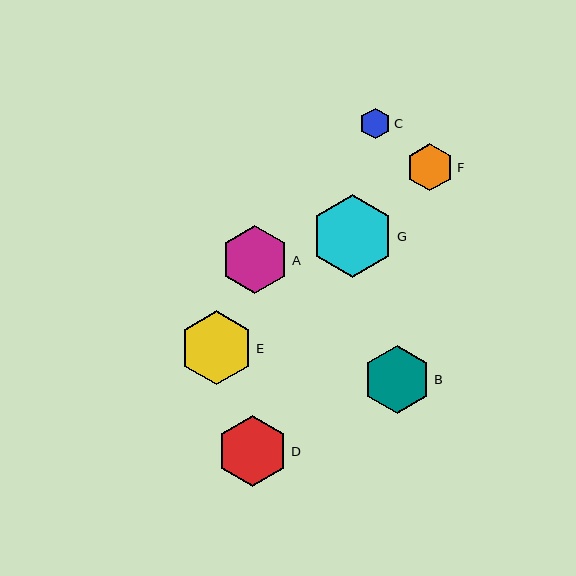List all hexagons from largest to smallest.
From largest to smallest: G, E, D, B, A, F, C.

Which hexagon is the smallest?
Hexagon C is the smallest with a size of approximately 31 pixels.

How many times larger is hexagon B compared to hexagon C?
Hexagon B is approximately 2.2 times the size of hexagon C.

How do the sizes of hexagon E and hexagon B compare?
Hexagon E and hexagon B are approximately the same size.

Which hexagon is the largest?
Hexagon G is the largest with a size of approximately 83 pixels.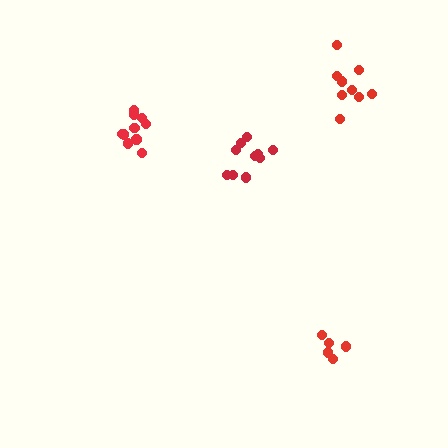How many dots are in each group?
Group 1: 10 dots, Group 2: 10 dots, Group 3: 9 dots, Group 4: 5 dots (34 total).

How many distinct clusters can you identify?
There are 4 distinct clusters.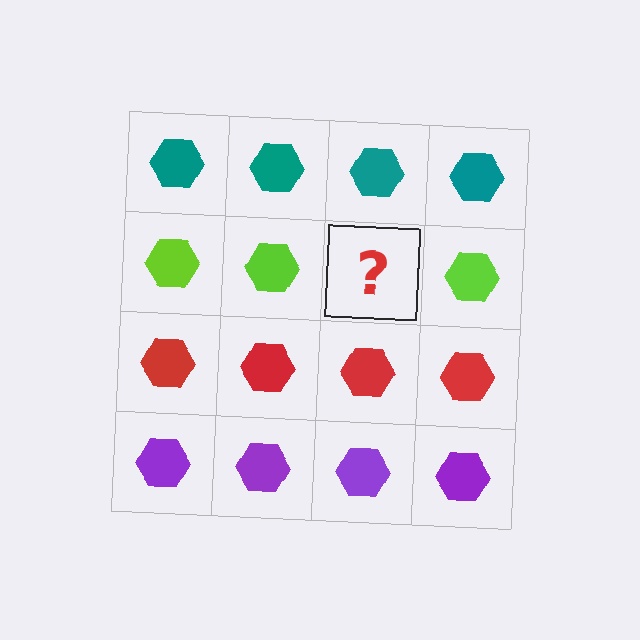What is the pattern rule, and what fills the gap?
The rule is that each row has a consistent color. The gap should be filled with a lime hexagon.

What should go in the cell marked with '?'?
The missing cell should contain a lime hexagon.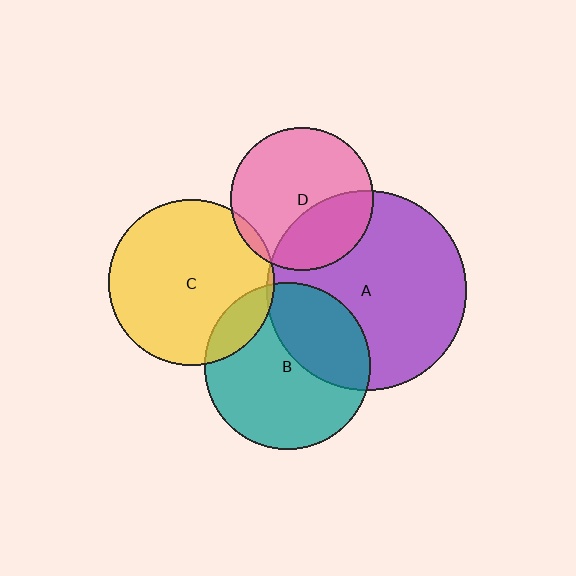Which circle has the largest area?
Circle A (purple).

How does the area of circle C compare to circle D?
Approximately 1.3 times.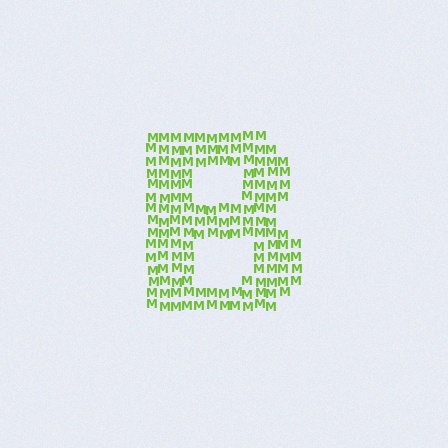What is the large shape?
The large shape is the letter B.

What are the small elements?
The small elements are letter M's.